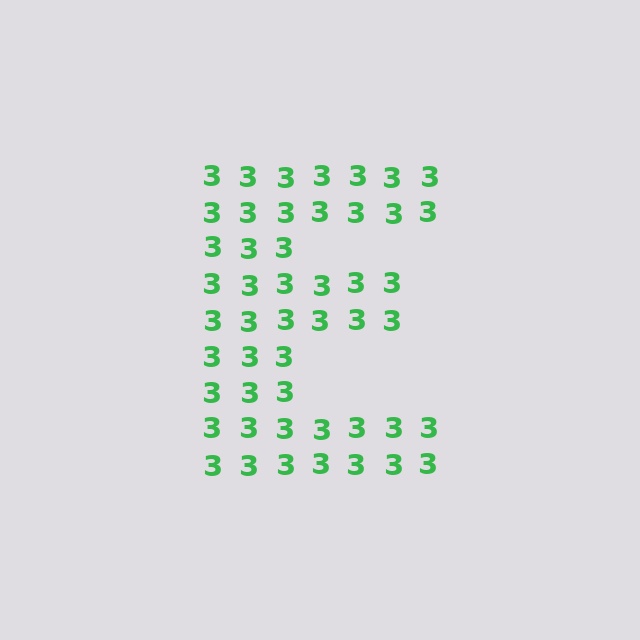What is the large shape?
The large shape is the letter E.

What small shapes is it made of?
It is made of small digit 3's.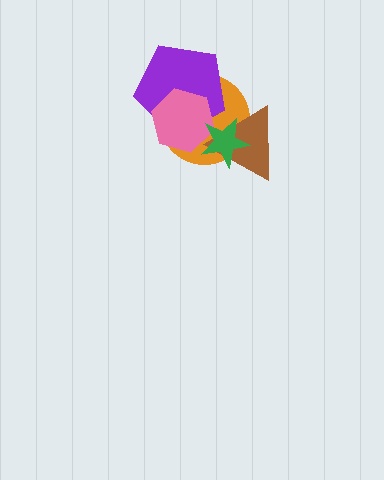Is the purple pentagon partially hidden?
Yes, it is partially covered by another shape.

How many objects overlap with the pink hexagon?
4 objects overlap with the pink hexagon.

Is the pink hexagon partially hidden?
Yes, it is partially covered by another shape.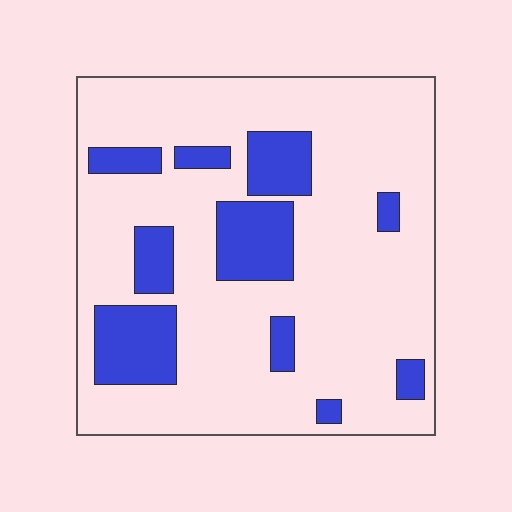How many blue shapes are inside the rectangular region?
10.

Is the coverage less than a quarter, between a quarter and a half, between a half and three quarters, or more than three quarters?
Less than a quarter.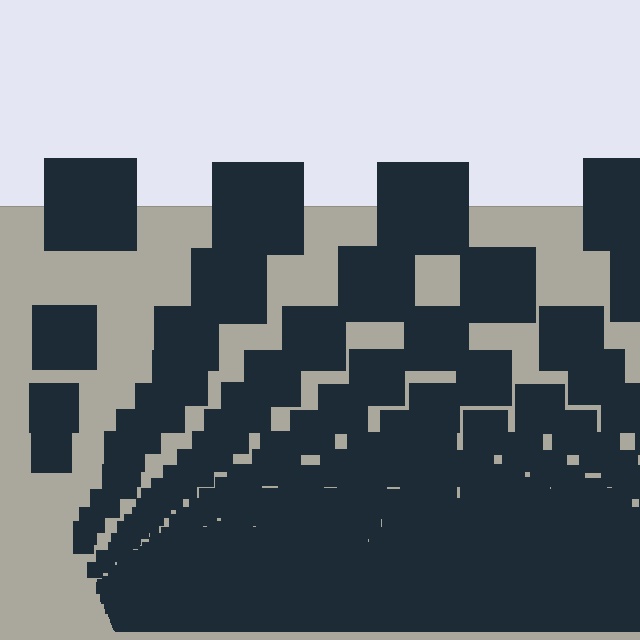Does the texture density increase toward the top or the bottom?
Density increases toward the bottom.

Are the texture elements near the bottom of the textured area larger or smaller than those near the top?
Smaller. The gradient is inverted — elements near the bottom are smaller and denser.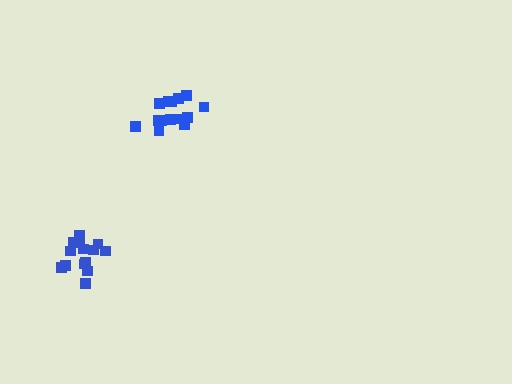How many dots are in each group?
Group 1: 14 dots, Group 2: 14 dots (28 total).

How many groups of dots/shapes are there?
There are 2 groups.